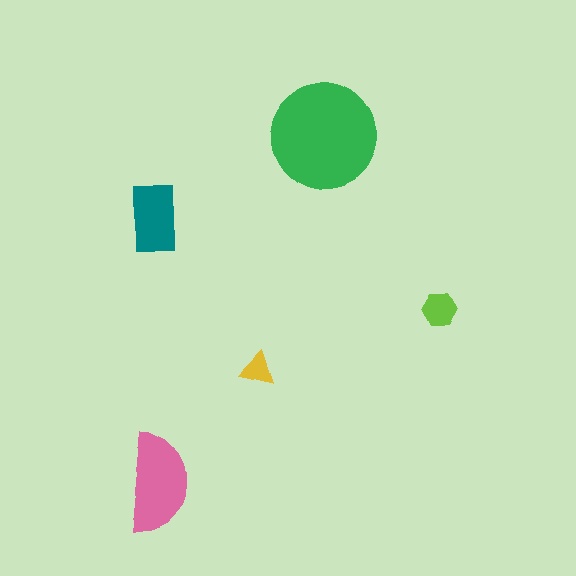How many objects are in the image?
There are 5 objects in the image.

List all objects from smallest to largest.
The yellow triangle, the lime hexagon, the teal rectangle, the pink semicircle, the green circle.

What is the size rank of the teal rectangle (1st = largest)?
3rd.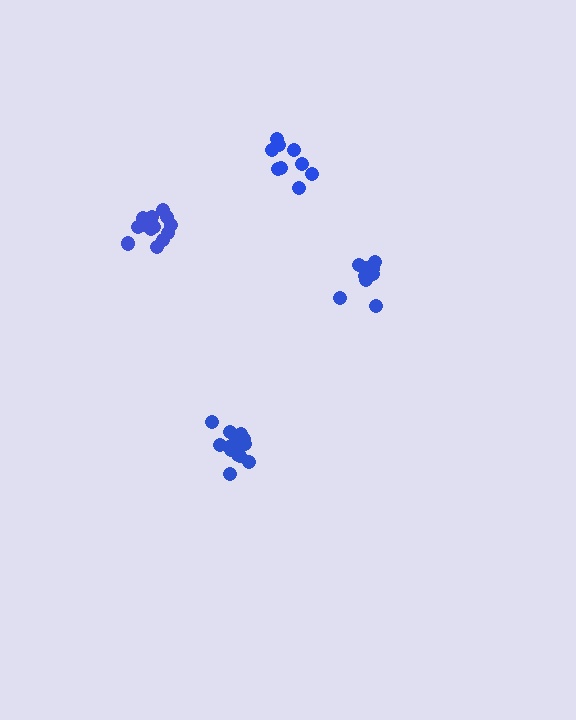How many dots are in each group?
Group 1: 10 dots, Group 2: 9 dots, Group 3: 14 dots, Group 4: 15 dots (48 total).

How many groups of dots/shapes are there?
There are 4 groups.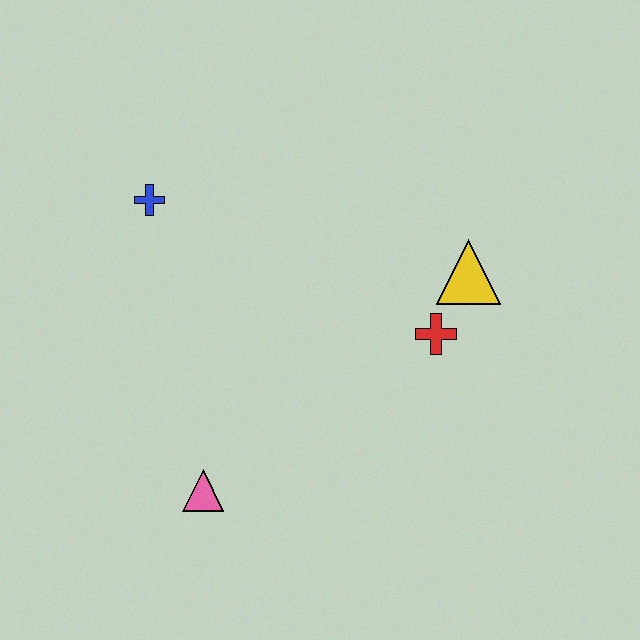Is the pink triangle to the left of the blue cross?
No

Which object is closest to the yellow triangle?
The red cross is closest to the yellow triangle.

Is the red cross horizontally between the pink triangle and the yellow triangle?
Yes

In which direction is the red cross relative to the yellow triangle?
The red cross is below the yellow triangle.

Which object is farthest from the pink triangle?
The yellow triangle is farthest from the pink triangle.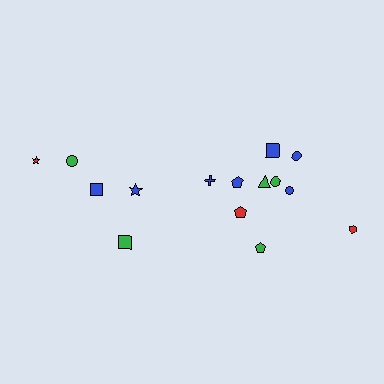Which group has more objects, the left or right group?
The right group.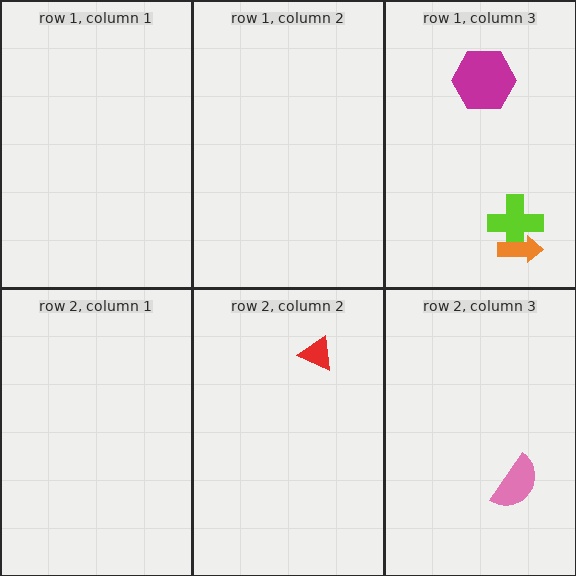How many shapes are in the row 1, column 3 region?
3.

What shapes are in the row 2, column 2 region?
The red triangle.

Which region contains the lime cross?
The row 1, column 3 region.